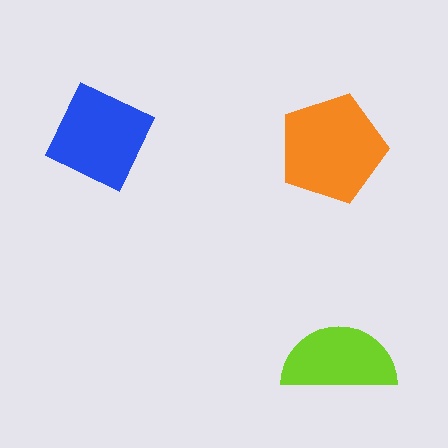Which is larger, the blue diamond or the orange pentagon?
The orange pentagon.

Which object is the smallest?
The lime semicircle.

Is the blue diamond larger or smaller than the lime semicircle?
Larger.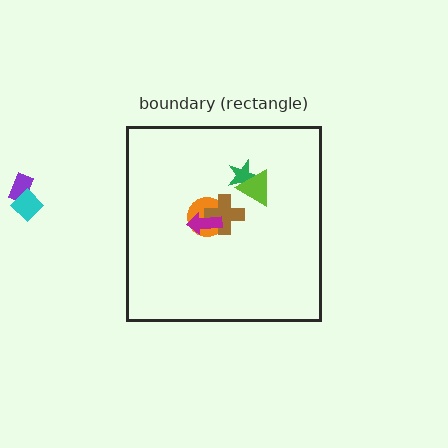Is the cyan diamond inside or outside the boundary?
Outside.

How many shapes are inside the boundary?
5 inside, 2 outside.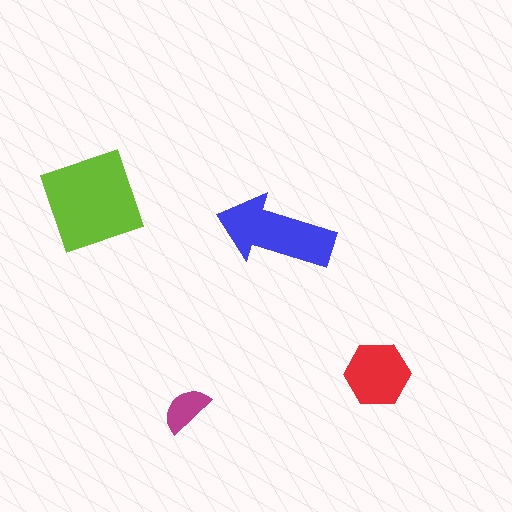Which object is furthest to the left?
The lime diamond is leftmost.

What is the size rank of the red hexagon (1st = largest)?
3rd.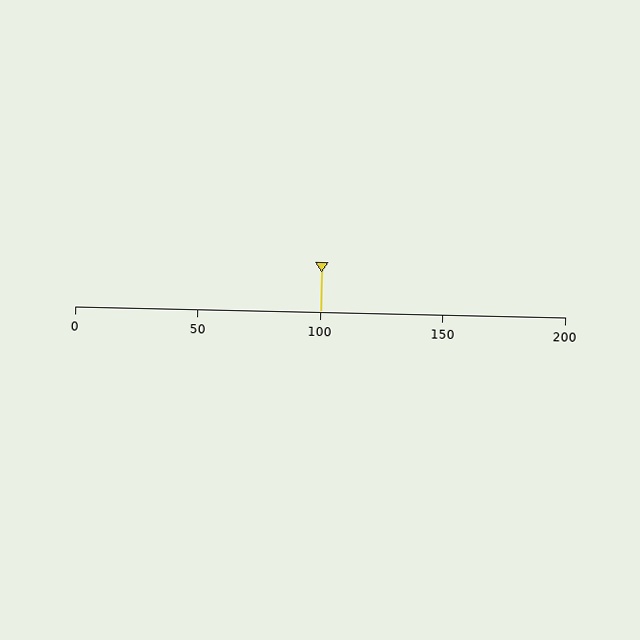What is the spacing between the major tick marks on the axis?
The major ticks are spaced 50 apart.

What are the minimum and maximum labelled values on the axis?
The axis runs from 0 to 200.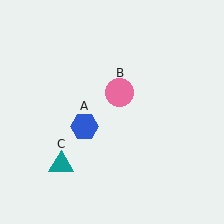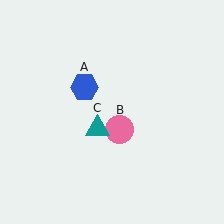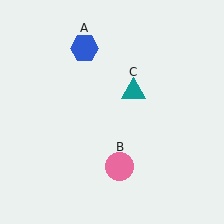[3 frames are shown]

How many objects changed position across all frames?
3 objects changed position: blue hexagon (object A), pink circle (object B), teal triangle (object C).